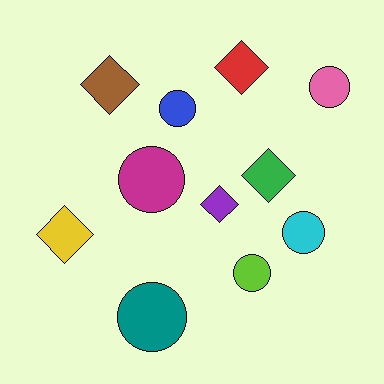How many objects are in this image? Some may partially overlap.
There are 11 objects.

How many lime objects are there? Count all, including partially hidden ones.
There is 1 lime object.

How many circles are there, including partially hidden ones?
There are 6 circles.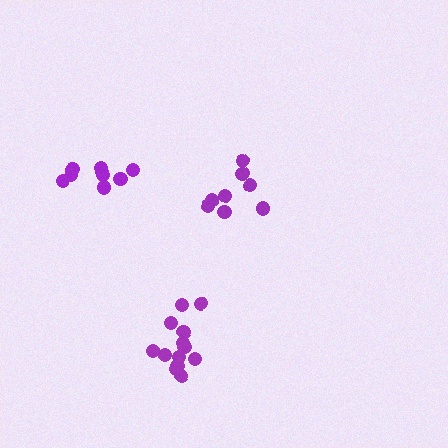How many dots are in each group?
Group 1: 8 dots, Group 2: 13 dots, Group 3: 9 dots (30 total).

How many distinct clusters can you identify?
There are 3 distinct clusters.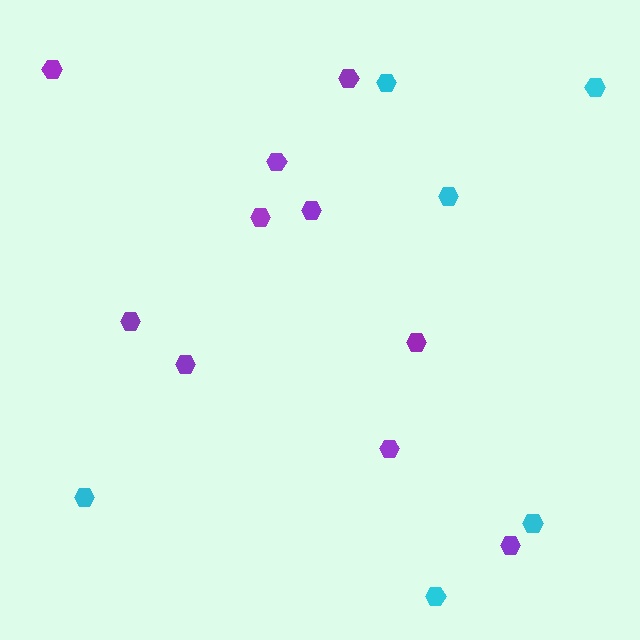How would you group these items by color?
There are 2 groups: one group of cyan hexagons (6) and one group of purple hexagons (10).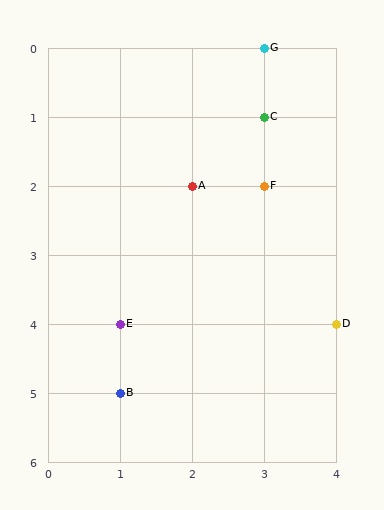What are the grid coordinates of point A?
Point A is at grid coordinates (2, 2).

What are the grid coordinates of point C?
Point C is at grid coordinates (3, 1).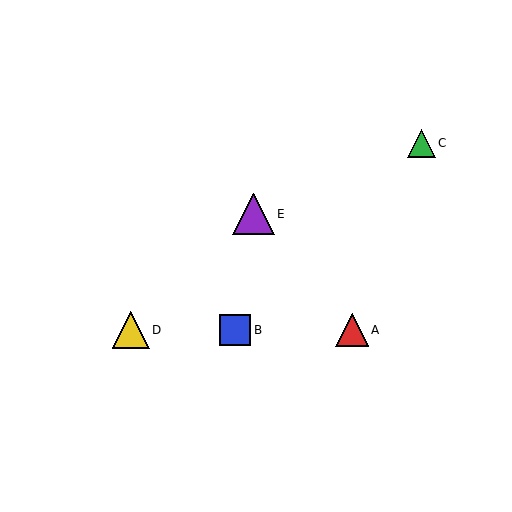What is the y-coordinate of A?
Object A is at y≈330.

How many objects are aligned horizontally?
3 objects (A, B, D) are aligned horizontally.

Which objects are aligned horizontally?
Objects A, B, D are aligned horizontally.